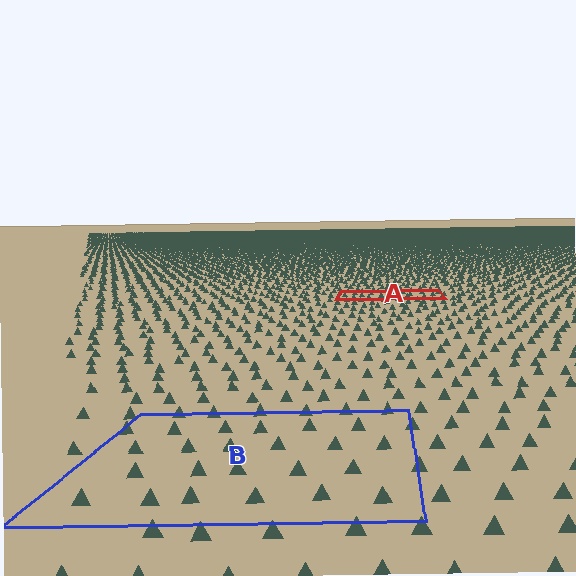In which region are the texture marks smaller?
The texture marks are smaller in region A, because it is farther away.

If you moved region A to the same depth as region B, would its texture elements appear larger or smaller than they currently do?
They would appear larger. At a closer depth, the same texture elements are projected at a bigger on-screen size.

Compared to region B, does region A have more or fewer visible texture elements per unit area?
Region A has more texture elements per unit area — they are packed more densely because it is farther away.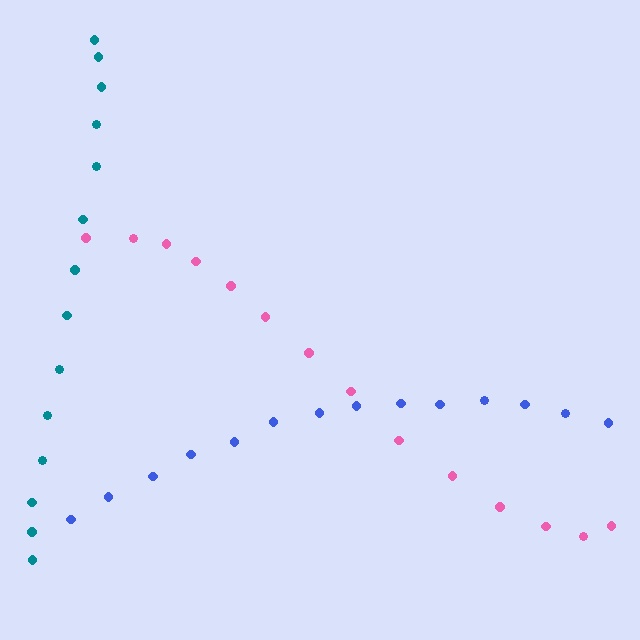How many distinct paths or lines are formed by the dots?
There are 3 distinct paths.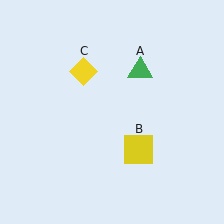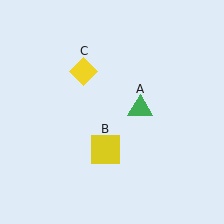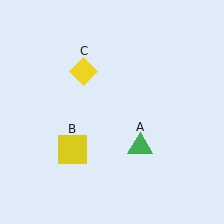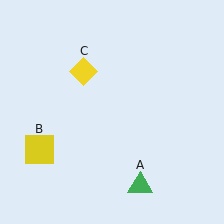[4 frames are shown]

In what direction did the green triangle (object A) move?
The green triangle (object A) moved down.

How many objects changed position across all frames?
2 objects changed position: green triangle (object A), yellow square (object B).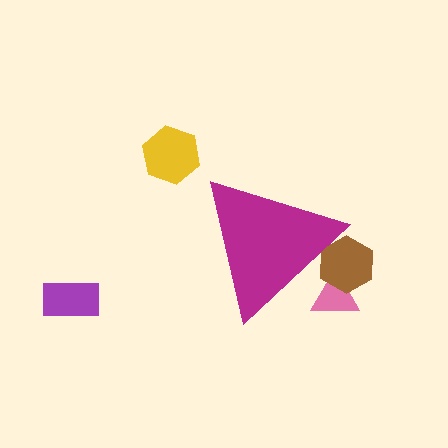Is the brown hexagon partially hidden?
Yes, the brown hexagon is partially hidden behind the magenta triangle.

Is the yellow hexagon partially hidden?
No, the yellow hexagon is fully visible.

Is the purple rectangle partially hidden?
No, the purple rectangle is fully visible.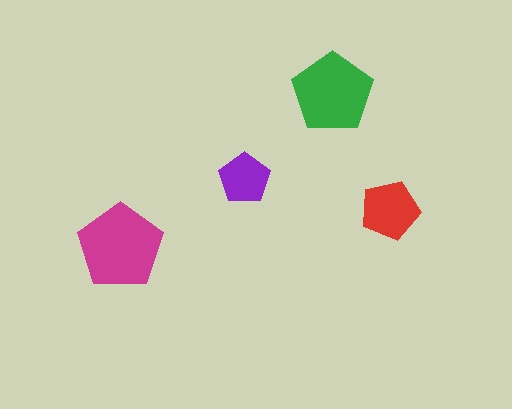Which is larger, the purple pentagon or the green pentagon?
The green one.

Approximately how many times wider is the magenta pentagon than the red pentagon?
About 1.5 times wider.